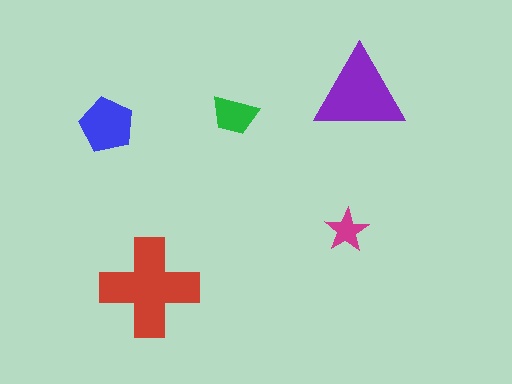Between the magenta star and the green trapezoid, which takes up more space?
The green trapezoid.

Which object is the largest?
The red cross.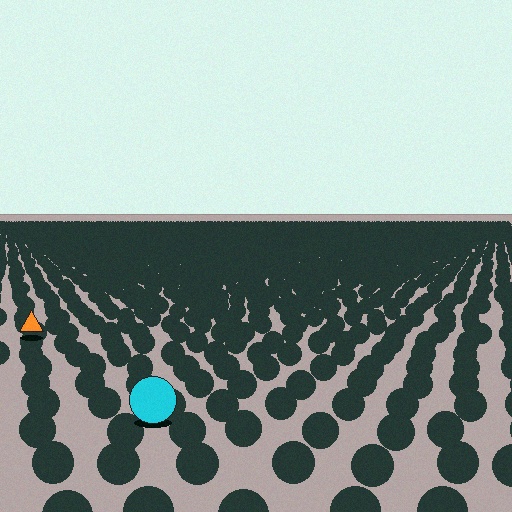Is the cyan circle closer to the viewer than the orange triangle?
Yes. The cyan circle is closer — you can tell from the texture gradient: the ground texture is coarser near it.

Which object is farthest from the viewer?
The orange triangle is farthest from the viewer. It appears smaller and the ground texture around it is denser.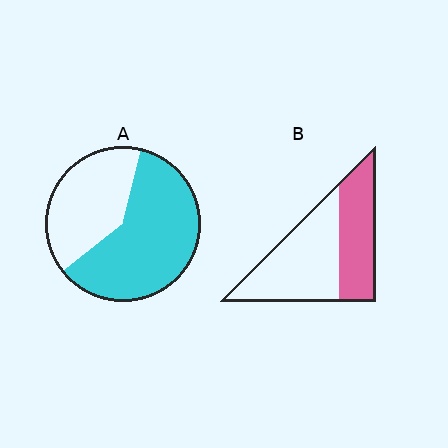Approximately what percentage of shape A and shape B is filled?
A is approximately 60% and B is approximately 40%.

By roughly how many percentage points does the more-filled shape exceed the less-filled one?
By roughly 20 percentage points (A over B).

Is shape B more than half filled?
No.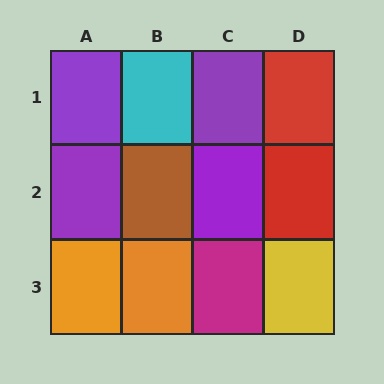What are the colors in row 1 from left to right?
Purple, cyan, purple, red.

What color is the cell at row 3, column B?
Orange.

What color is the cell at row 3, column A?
Orange.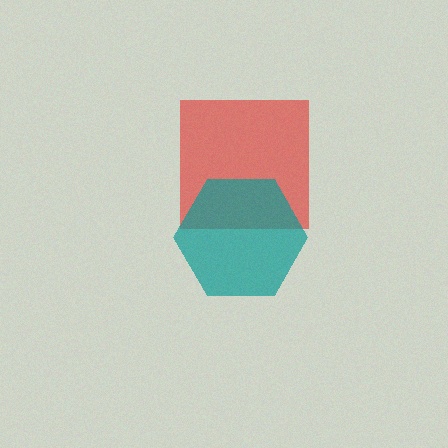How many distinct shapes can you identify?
There are 2 distinct shapes: a red square, a teal hexagon.